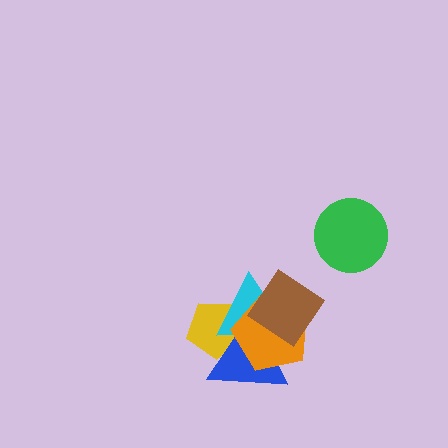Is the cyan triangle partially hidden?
Yes, it is partially covered by another shape.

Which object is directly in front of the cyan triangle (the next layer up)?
The blue triangle is directly in front of the cyan triangle.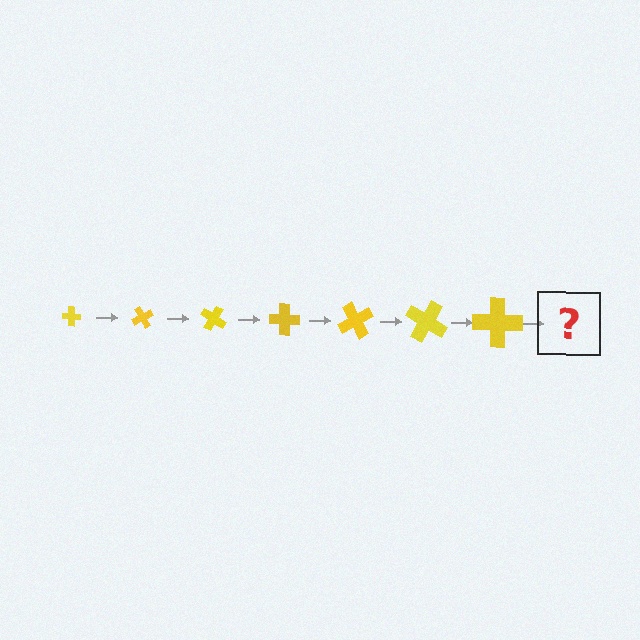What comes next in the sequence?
The next element should be a cross, larger than the previous one and rotated 420 degrees from the start.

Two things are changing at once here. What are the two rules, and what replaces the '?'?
The two rules are that the cross grows larger each step and it rotates 60 degrees each step. The '?' should be a cross, larger than the previous one and rotated 420 degrees from the start.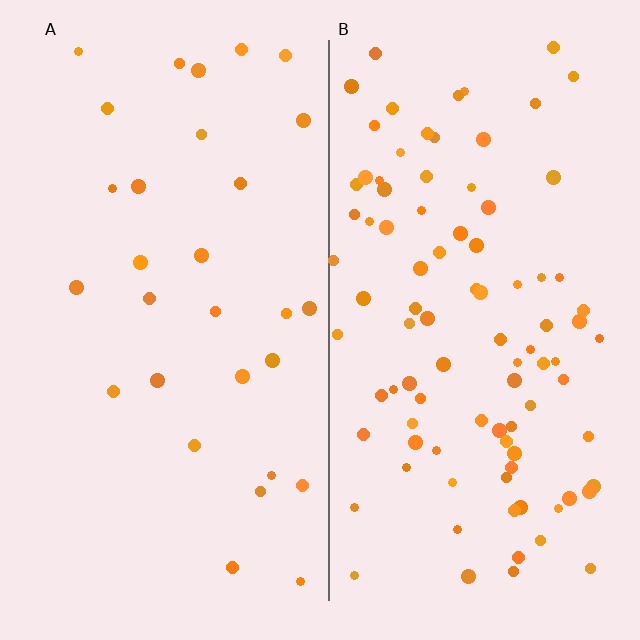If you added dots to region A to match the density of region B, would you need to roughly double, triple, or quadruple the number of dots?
Approximately triple.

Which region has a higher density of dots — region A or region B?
B (the right).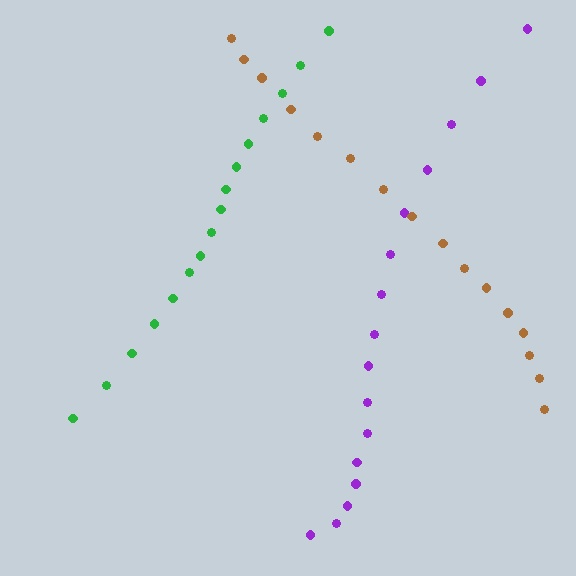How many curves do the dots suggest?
There are 3 distinct paths.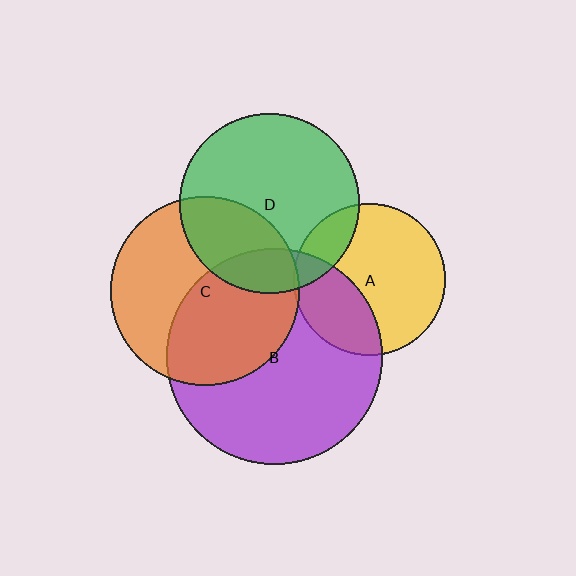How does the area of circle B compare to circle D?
Approximately 1.4 times.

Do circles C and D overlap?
Yes.